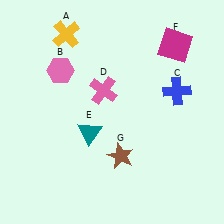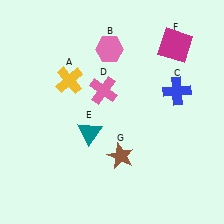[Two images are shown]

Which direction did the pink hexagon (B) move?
The pink hexagon (B) moved right.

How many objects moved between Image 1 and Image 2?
2 objects moved between the two images.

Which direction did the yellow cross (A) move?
The yellow cross (A) moved down.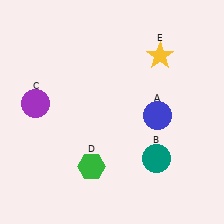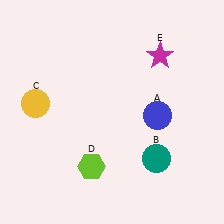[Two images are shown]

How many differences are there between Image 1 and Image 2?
There are 3 differences between the two images.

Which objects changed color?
C changed from purple to yellow. D changed from green to lime. E changed from yellow to magenta.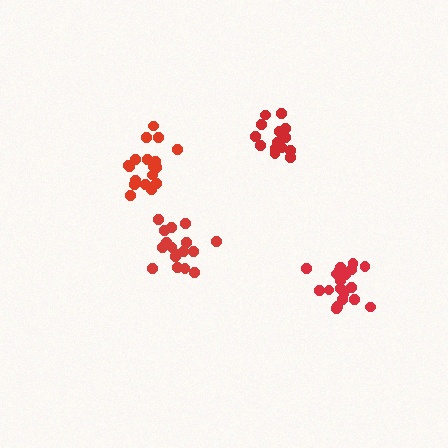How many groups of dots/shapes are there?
There are 4 groups.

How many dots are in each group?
Group 1: 20 dots, Group 2: 15 dots, Group 3: 17 dots, Group 4: 18 dots (70 total).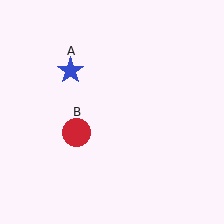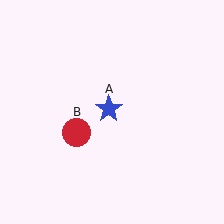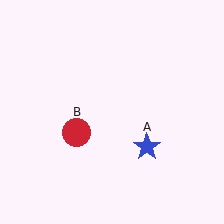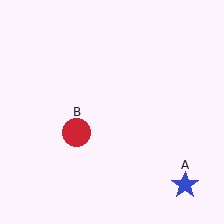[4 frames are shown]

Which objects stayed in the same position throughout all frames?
Red circle (object B) remained stationary.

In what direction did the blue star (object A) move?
The blue star (object A) moved down and to the right.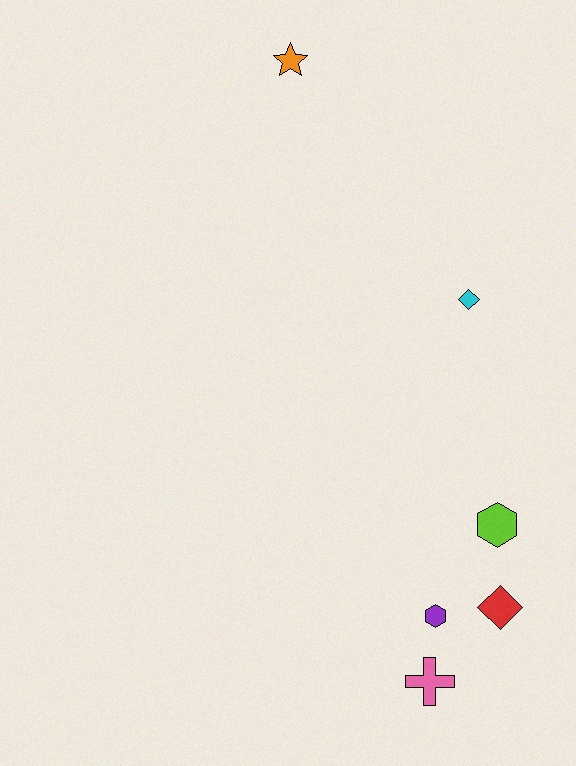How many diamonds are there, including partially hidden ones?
There are 2 diamonds.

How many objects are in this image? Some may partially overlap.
There are 6 objects.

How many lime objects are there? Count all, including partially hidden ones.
There is 1 lime object.